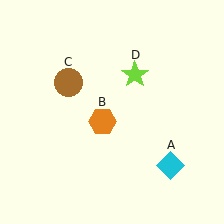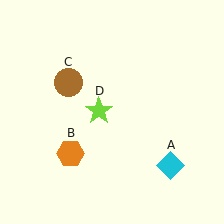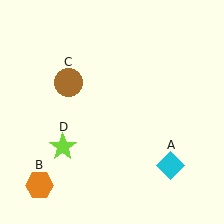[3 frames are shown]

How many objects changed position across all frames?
2 objects changed position: orange hexagon (object B), lime star (object D).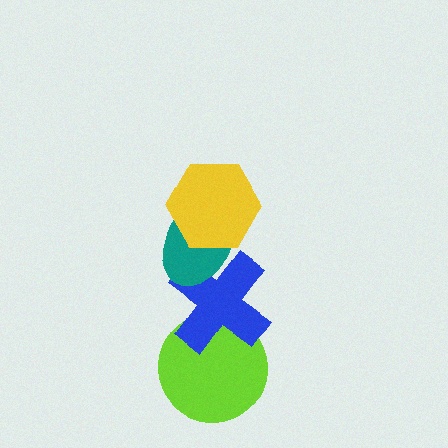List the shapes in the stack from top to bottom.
From top to bottom: the yellow hexagon, the teal ellipse, the blue cross, the lime circle.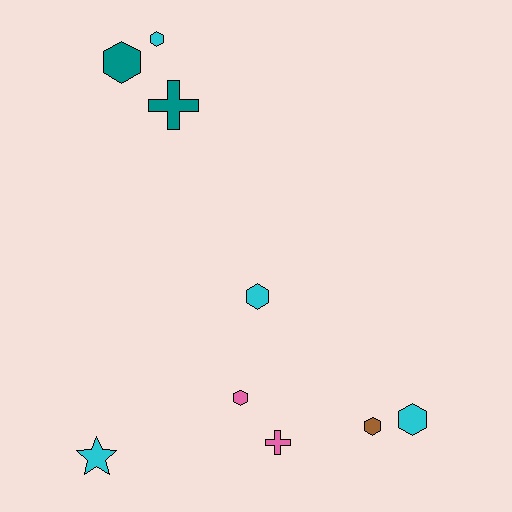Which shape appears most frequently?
Hexagon, with 6 objects.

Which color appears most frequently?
Cyan, with 4 objects.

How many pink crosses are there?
There is 1 pink cross.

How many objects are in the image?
There are 9 objects.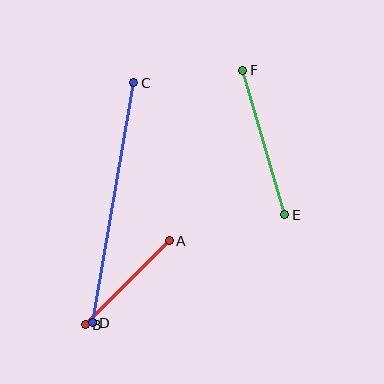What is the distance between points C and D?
The distance is approximately 244 pixels.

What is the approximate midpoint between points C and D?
The midpoint is at approximately (113, 203) pixels.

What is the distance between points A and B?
The distance is approximately 119 pixels.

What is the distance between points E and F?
The distance is approximately 151 pixels.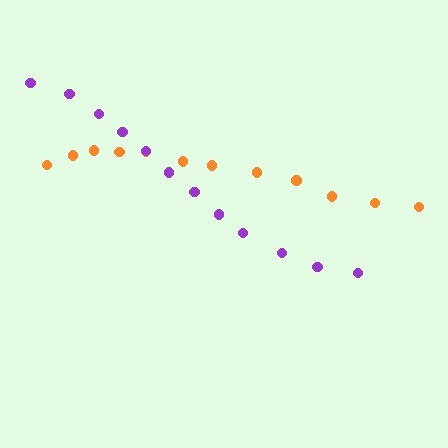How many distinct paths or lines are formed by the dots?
There are 2 distinct paths.